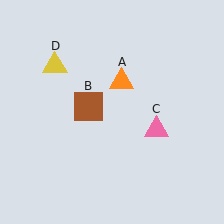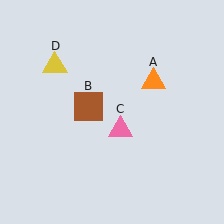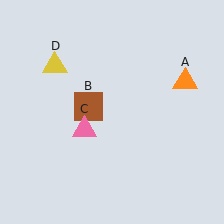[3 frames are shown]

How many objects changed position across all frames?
2 objects changed position: orange triangle (object A), pink triangle (object C).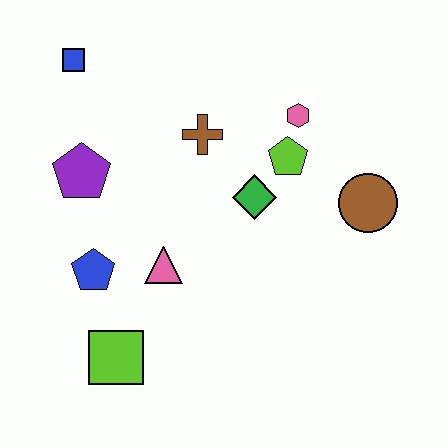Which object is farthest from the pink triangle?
The blue square is farthest from the pink triangle.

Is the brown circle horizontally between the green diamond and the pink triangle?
No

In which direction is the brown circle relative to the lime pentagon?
The brown circle is to the right of the lime pentagon.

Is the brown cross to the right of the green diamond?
No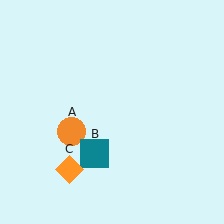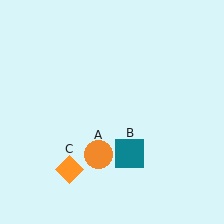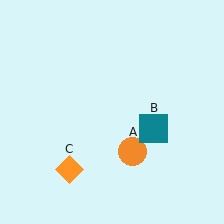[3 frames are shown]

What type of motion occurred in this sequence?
The orange circle (object A), teal square (object B) rotated counterclockwise around the center of the scene.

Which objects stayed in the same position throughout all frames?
Orange diamond (object C) remained stationary.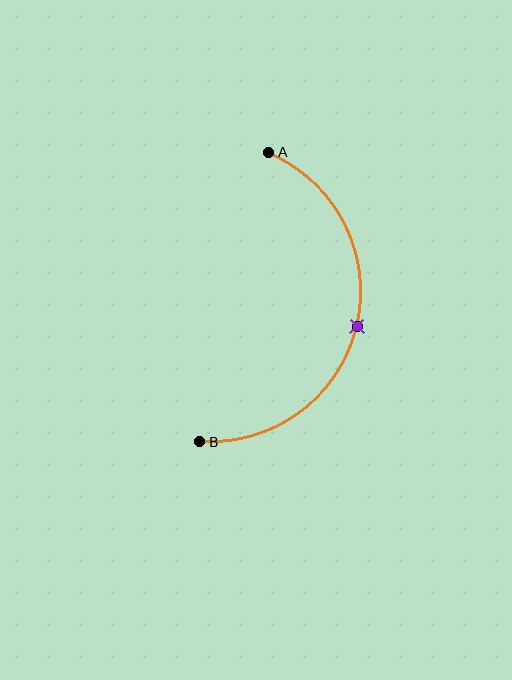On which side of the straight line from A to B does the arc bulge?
The arc bulges to the right of the straight line connecting A and B.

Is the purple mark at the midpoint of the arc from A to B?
Yes. The purple mark lies on the arc at equal arc-length from both A and B — it is the arc midpoint.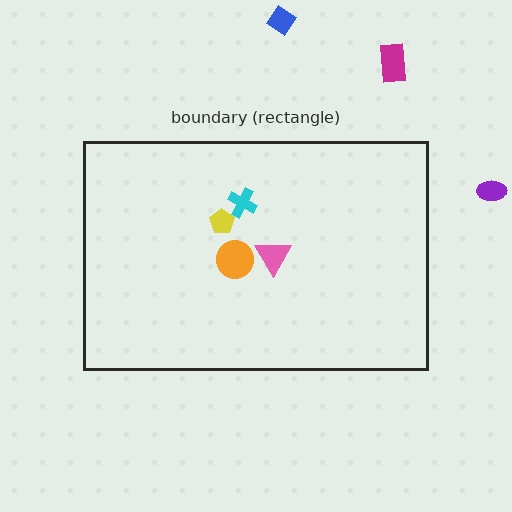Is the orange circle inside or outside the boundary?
Inside.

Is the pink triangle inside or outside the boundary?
Inside.